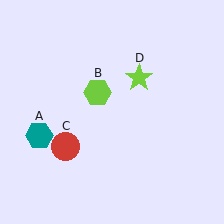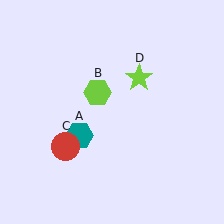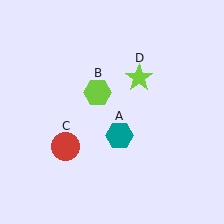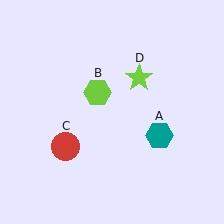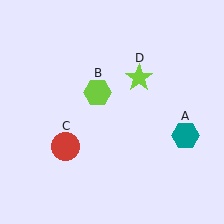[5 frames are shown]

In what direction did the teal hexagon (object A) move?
The teal hexagon (object A) moved right.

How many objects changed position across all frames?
1 object changed position: teal hexagon (object A).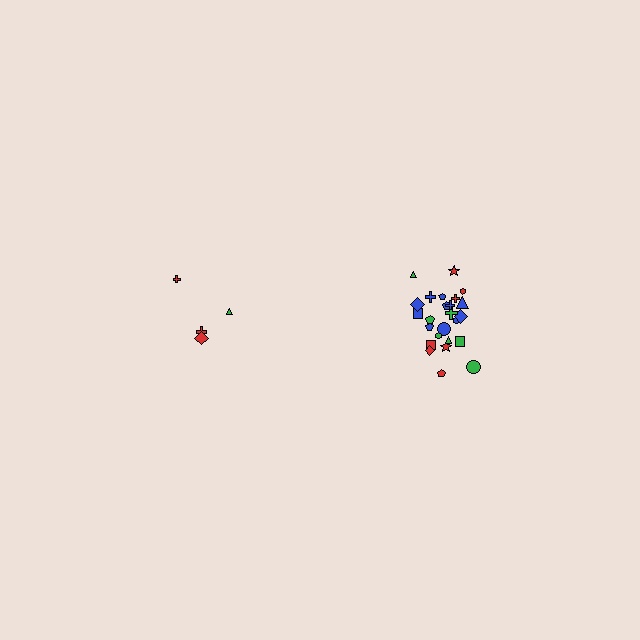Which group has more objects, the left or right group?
The right group.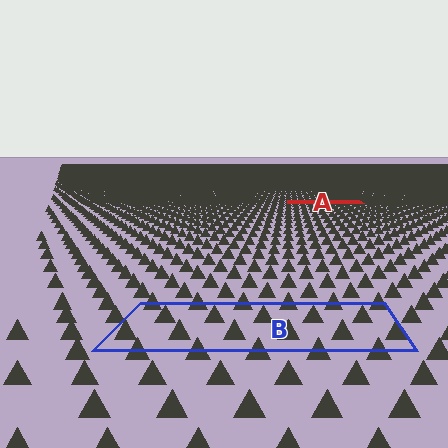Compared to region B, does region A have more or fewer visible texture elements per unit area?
Region A has more texture elements per unit area — they are packed more densely because it is farther away.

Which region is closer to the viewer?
Region B is closer. The texture elements there are larger and more spread out.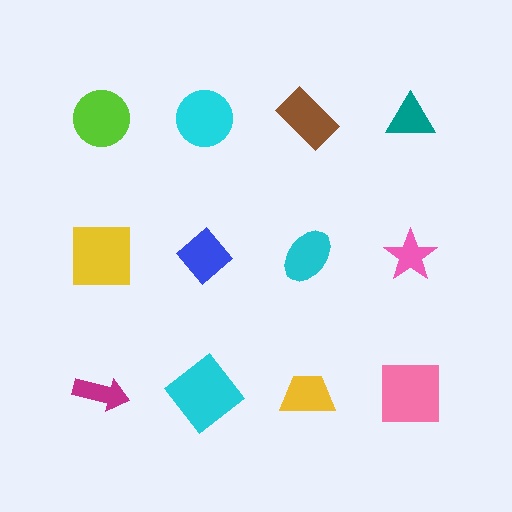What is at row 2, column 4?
A pink star.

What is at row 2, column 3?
A cyan ellipse.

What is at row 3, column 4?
A pink square.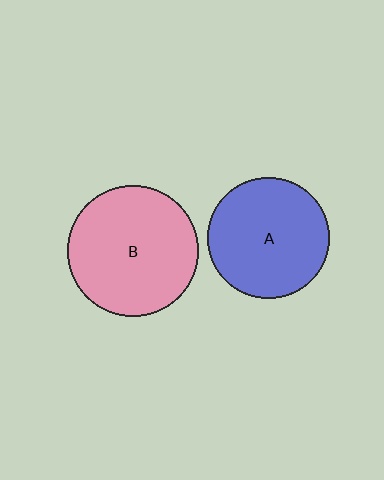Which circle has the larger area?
Circle B (pink).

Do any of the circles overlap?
No, none of the circles overlap.